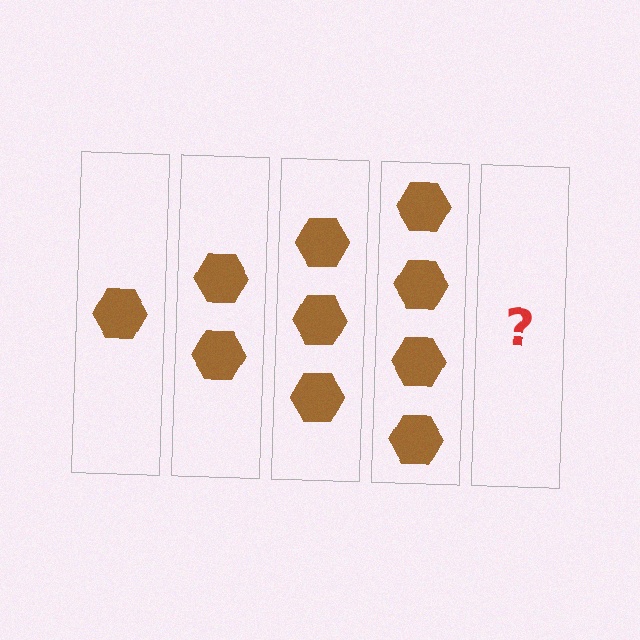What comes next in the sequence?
The next element should be 5 hexagons.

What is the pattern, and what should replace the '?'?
The pattern is that each step adds one more hexagon. The '?' should be 5 hexagons.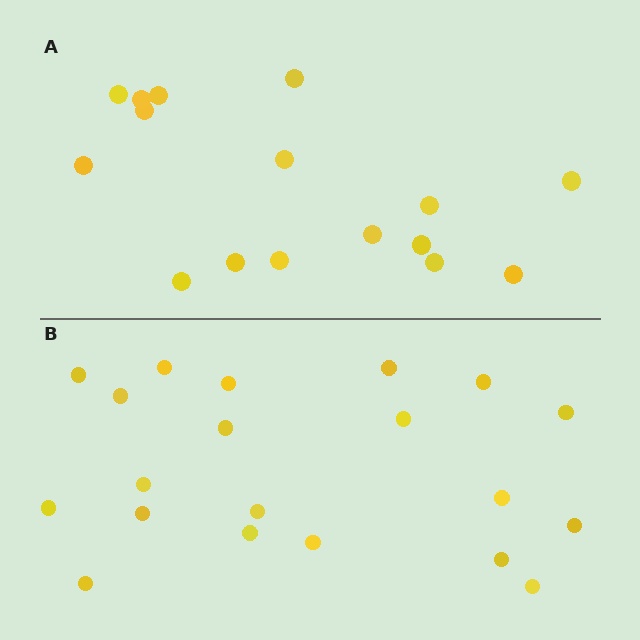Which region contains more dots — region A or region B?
Region B (the bottom region) has more dots.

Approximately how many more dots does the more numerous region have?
Region B has about 4 more dots than region A.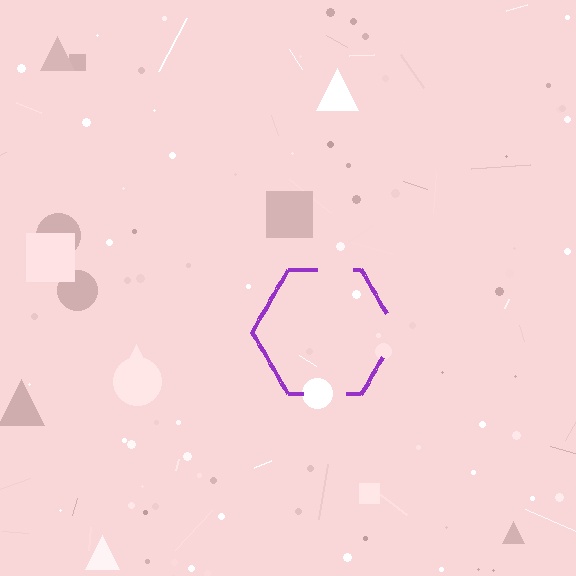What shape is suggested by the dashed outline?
The dashed outline suggests a hexagon.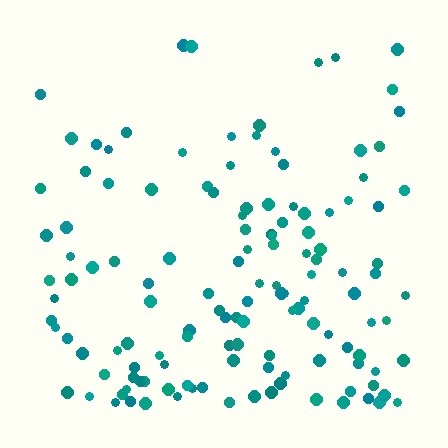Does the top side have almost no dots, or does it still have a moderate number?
Still a moderate number, just noticeably fewer than the bottom.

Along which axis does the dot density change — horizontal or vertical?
Vertical.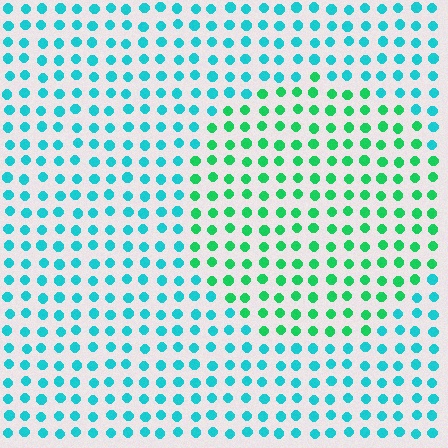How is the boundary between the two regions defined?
The boundary is defined purely by a slight shift in hue (about 40 degrees). Spacing, size, and orientation are identical on both sides.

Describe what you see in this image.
The image is filled with small cyan elements in a uniform arrangement. A circle-shaped region is visible where the elements are tinted to a slightly different hue, forming a subtle color boundary.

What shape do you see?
I see a circle.